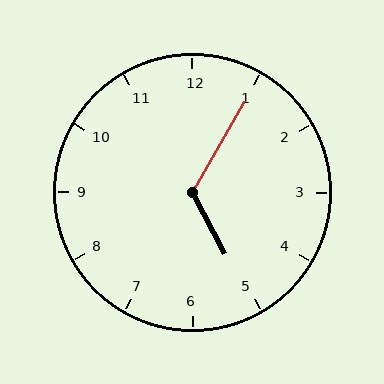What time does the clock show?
5:05.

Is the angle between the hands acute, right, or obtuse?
It is obtuse.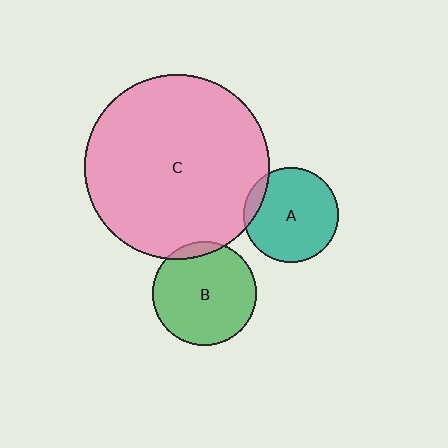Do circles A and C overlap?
Yes.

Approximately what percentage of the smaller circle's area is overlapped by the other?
Approximately 10%.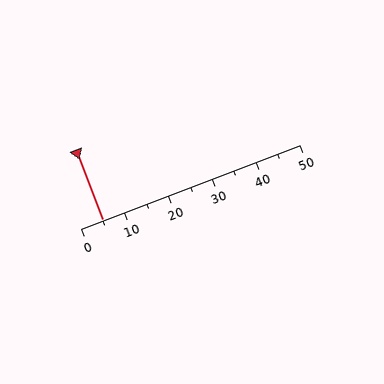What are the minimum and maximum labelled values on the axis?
The axis runs from 0 to 50.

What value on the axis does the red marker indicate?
The marker indicates approximately 5.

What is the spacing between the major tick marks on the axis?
The major ticks are spaced 10 apart.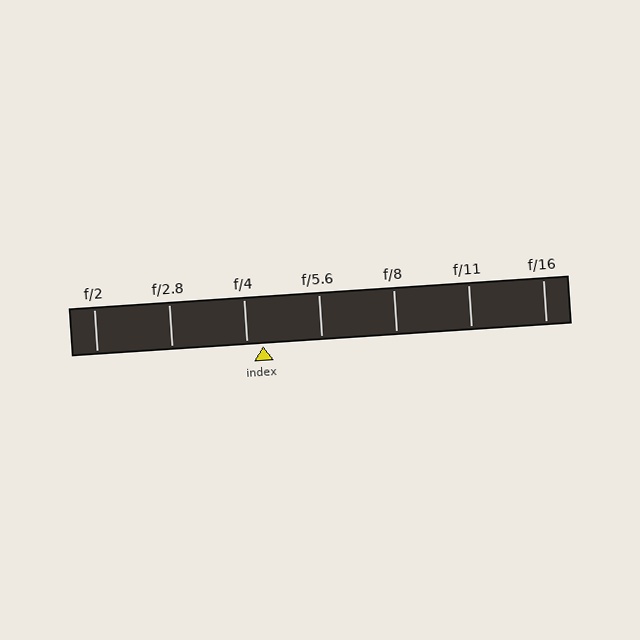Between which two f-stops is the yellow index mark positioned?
The index mark is between f/4 and f/5.6.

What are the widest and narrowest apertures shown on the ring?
The widest aperture shown is f/2 and the narrowest is f/16.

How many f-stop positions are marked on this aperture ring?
There are 7 f-stop positions marked.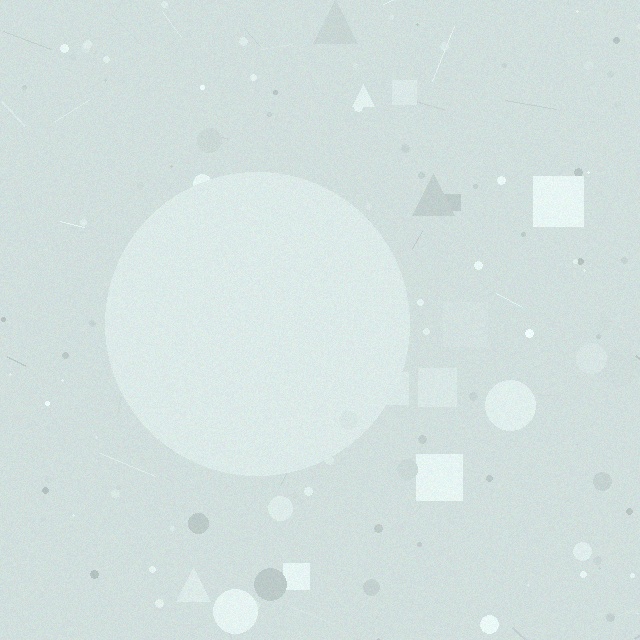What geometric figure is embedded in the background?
A circle is embedded in the background.